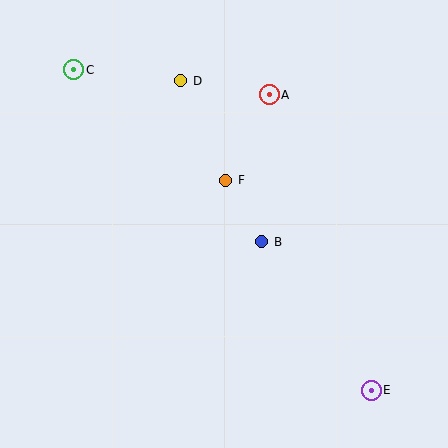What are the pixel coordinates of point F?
Point F is at (226, 180).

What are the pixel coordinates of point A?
Point A is at (269, 95).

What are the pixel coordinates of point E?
Point E is at (371, 390).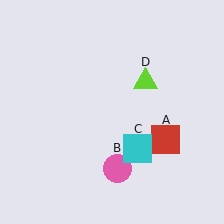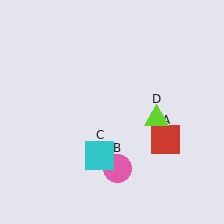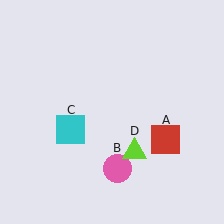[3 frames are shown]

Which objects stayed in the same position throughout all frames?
Red square (object A) and pink circle (object B) remained stationary.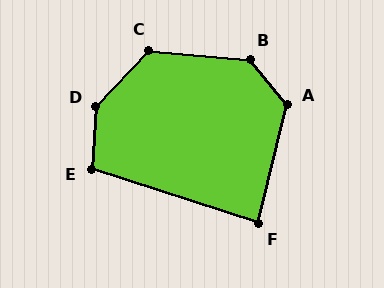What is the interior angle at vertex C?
Approximately 128 degrees (obtuse).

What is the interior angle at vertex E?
Approximately 104 degrees (obtuse).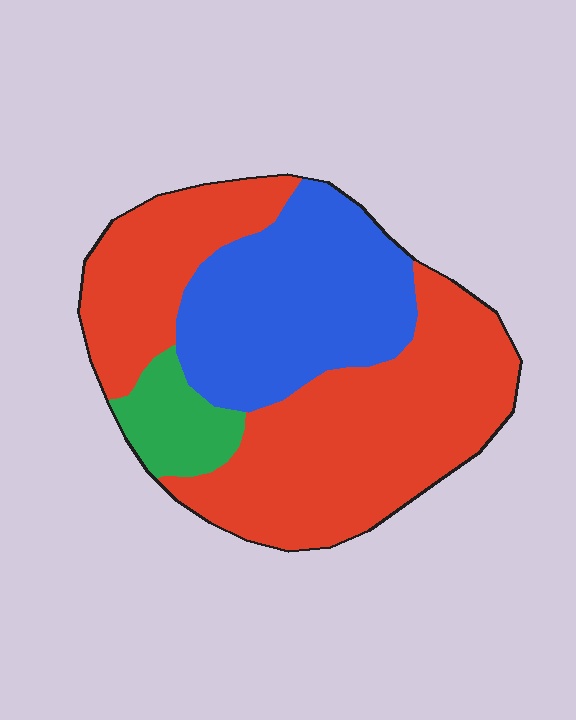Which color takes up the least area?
Green, at roughly 10%.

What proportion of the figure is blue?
Blue covers around 30% of the figure.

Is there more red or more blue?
Red.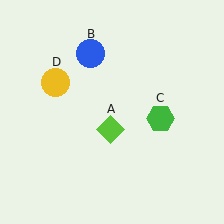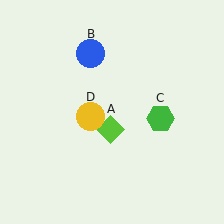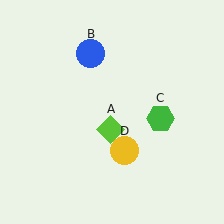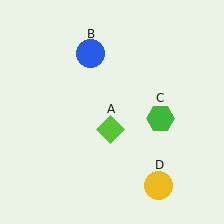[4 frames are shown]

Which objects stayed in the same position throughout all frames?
Lime diamond (object A) and blue circle (object B) and green hexagon (object C) remained stationary.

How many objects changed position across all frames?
1 object changed position: yellow circle (object D).